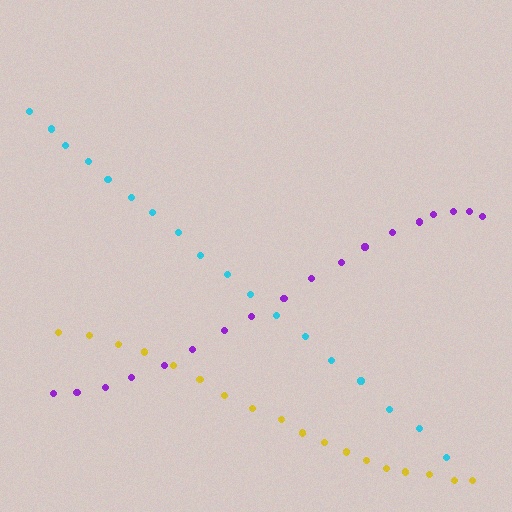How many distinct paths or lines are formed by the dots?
There are 3 distinct paths.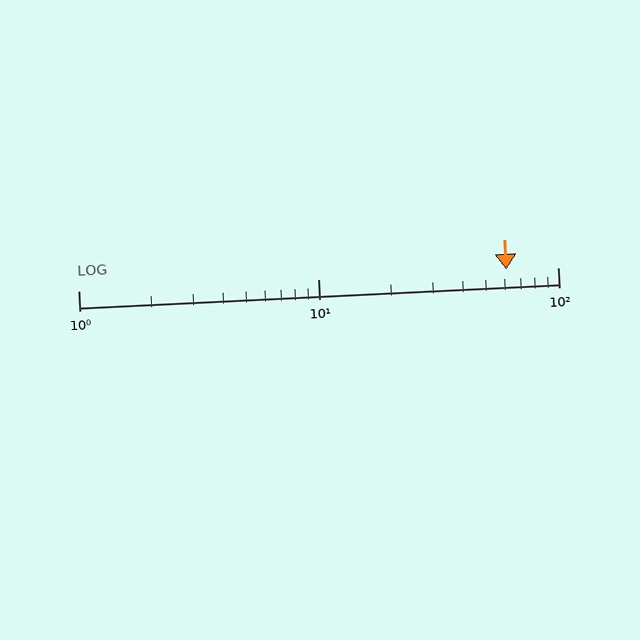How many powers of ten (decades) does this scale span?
The scale spans 2 decades, from 1 to 100.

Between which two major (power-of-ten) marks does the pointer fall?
The pointer is between 10 and 100.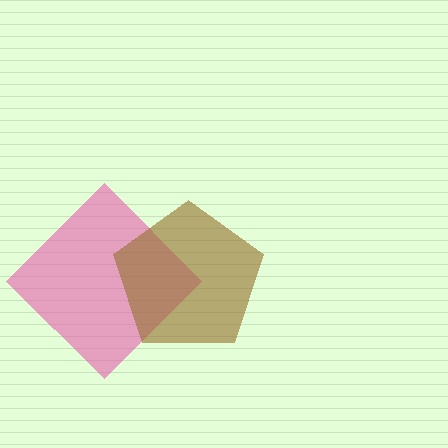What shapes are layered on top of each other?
The layered shapes are: a pink diamond, a brown pentagon.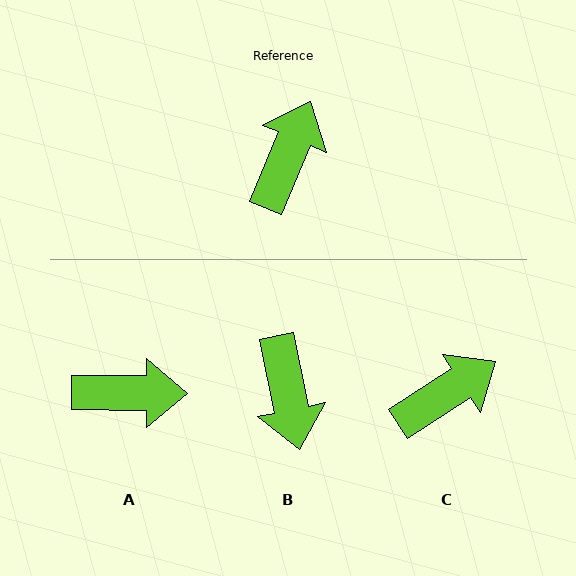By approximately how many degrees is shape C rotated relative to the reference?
Approximately 34 degrees clockwise.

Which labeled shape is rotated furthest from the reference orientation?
B, about 145 degrees away.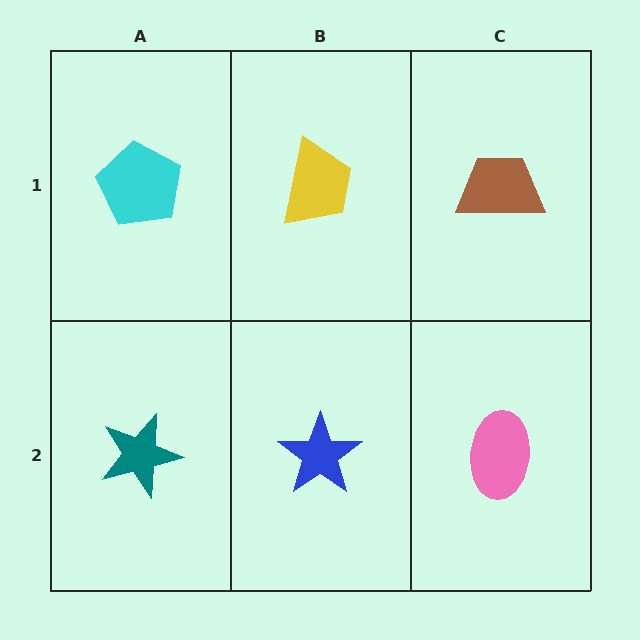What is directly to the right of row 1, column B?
A brown trapezoid.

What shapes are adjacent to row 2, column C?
A brown trapezoid (row 1, column C), a blue star (row 2, column B).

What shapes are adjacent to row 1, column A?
A teal star (row 2, column A), a yellow trapezoid (row 1, column B).